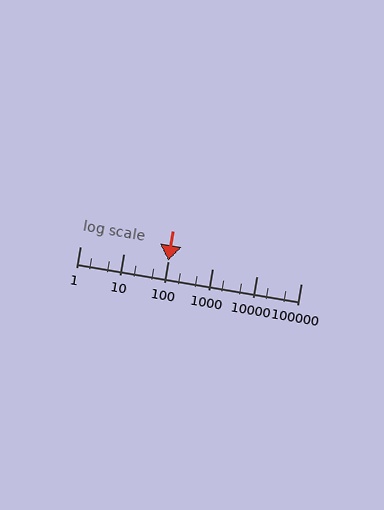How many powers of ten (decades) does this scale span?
The scale spans 5 decades, from 1 to 100000.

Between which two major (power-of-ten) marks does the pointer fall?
The pointer is between 100 and 1000.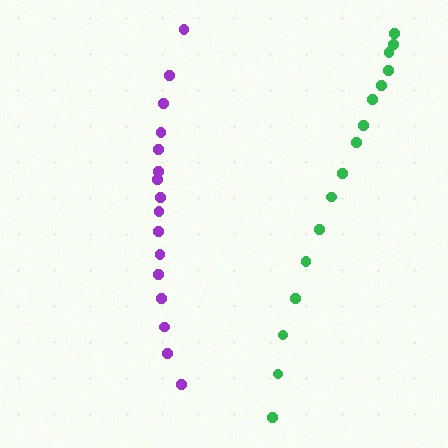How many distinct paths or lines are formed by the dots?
There are 2 distinct paths.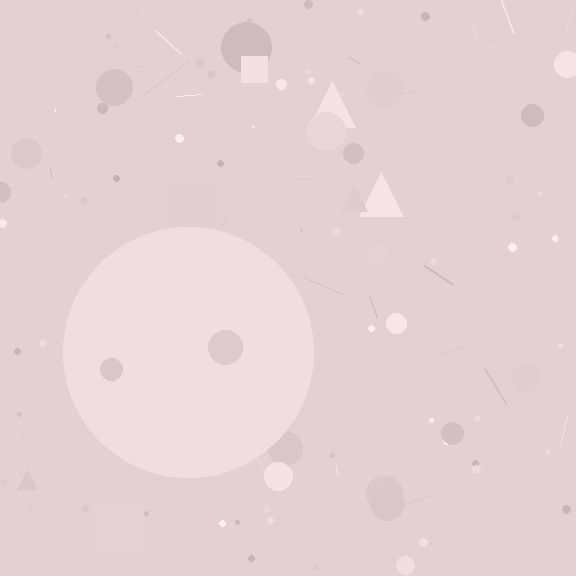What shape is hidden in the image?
A circle is hidden in the image.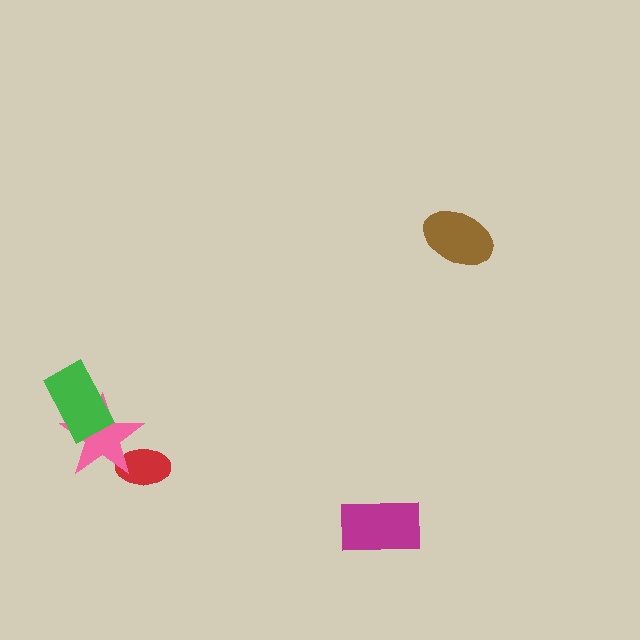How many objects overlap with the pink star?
2 objects overlap with the pink star.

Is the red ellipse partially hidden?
Yes, it is partially covered by another shape.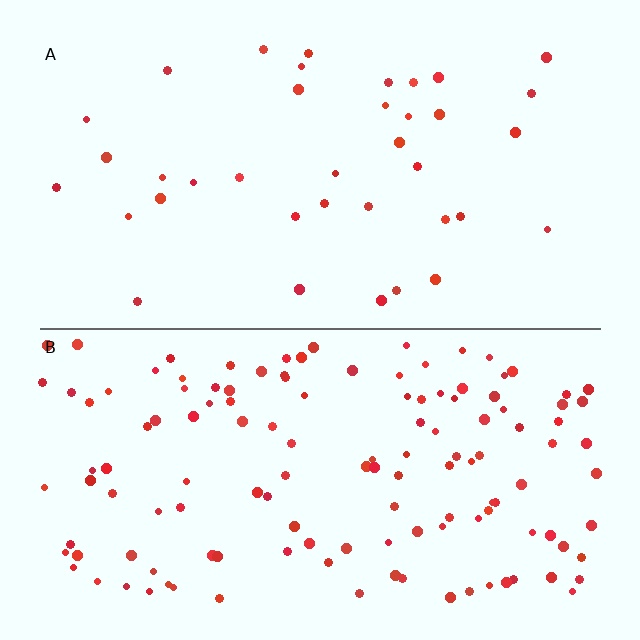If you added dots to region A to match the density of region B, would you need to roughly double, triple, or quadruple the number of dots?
Approximately quadruple.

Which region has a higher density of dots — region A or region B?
B (the bottom).